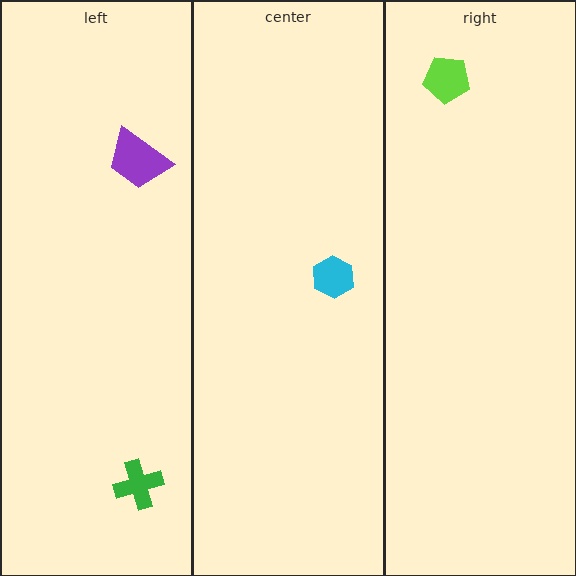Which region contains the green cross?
The left region.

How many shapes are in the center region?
1.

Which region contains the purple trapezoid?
The left region.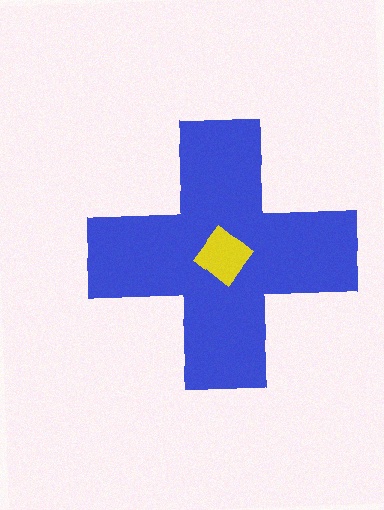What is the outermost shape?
The blue cross.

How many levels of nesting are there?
2.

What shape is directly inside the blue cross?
The yellow diamond.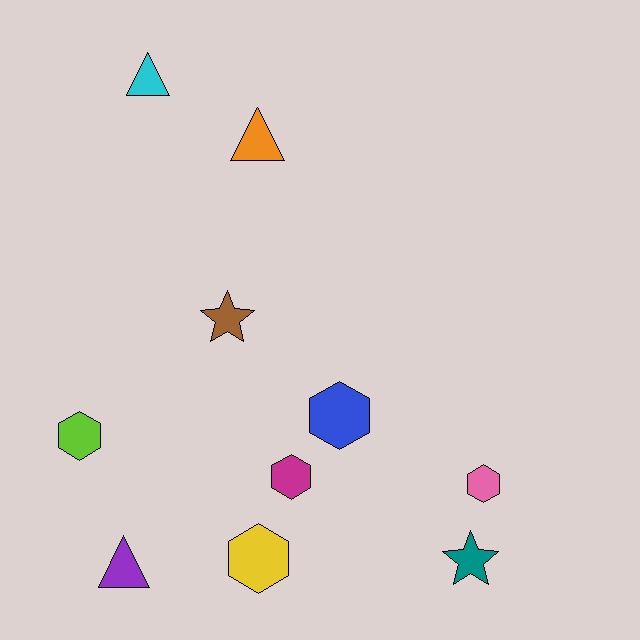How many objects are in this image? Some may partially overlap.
There are 10 objects.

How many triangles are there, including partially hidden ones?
There are 3 triangles.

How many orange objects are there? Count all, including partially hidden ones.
There is 1 orange object.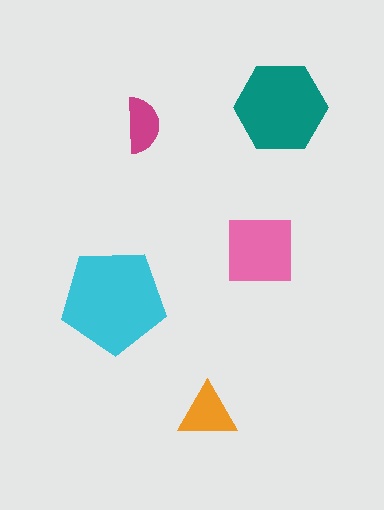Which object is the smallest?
The magenta semicircle.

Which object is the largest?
The cyan pentagon.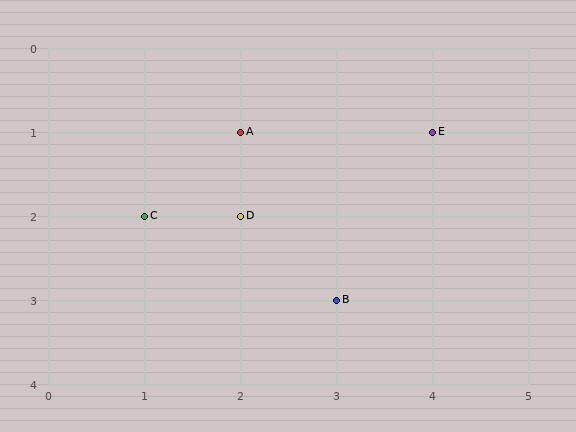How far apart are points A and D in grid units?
Points A and D are 1 row apart.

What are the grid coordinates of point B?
Point B is at grid coordinates (3, 3).